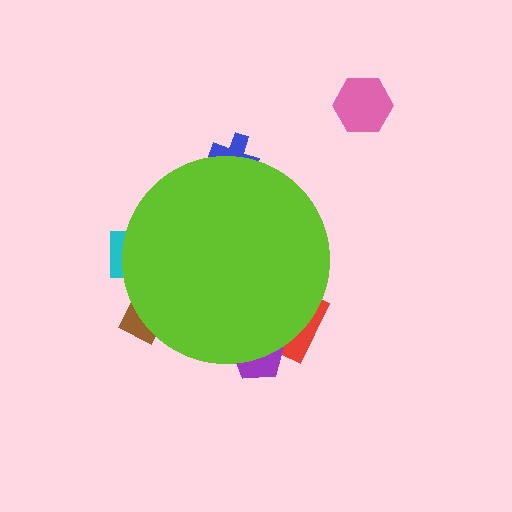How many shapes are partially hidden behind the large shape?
5 shapes are partially hidden.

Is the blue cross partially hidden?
Yes, the blue cross is partially hidden behind the lime circle.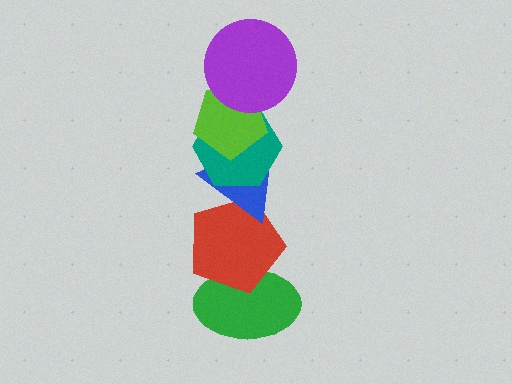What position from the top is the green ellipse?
The green ellipse is 6th from the top.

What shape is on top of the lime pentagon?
The purple circle is on top of the lime pentagon.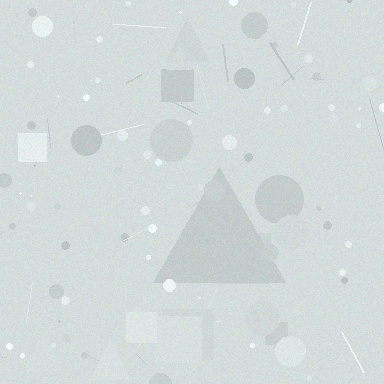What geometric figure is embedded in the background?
A triangle is embedded in the background.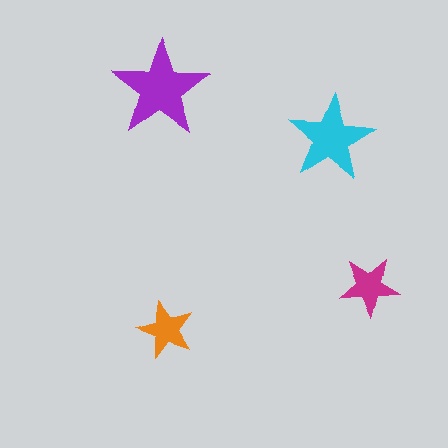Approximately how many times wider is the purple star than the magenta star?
About 1.5 times wider.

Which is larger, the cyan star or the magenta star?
The cyan one.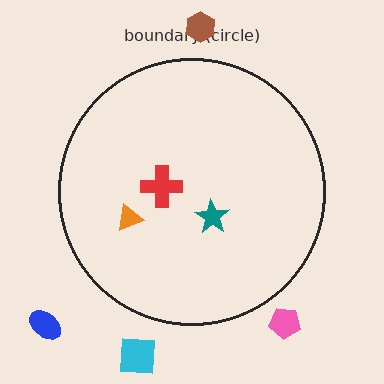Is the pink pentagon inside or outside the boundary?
Outside.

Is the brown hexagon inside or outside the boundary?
Outside.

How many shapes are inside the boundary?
3 inside, 4 outside.